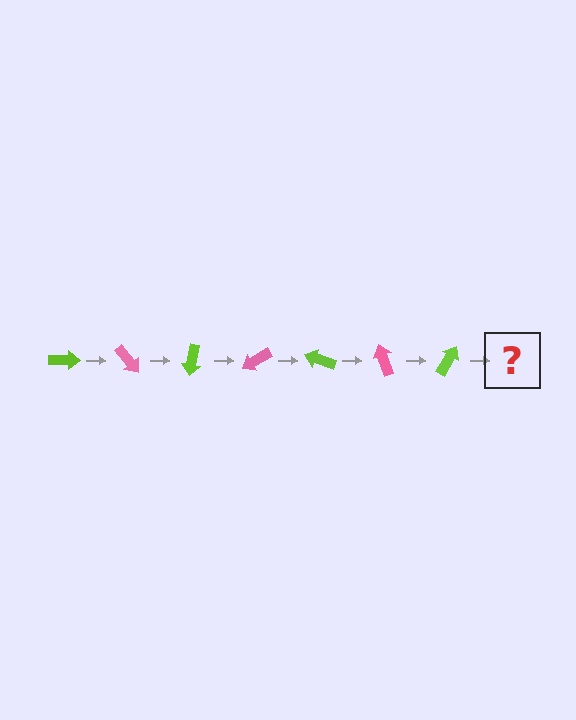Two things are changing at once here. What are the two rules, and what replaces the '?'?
The two rules are that it rotates 50 degrees each step and the color cycles through lime and pink. The '?' should be a pink arrow, rotated 350 degrees from the start.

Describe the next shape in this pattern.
It should be a pink arrow, rotated 350 degrees from the start.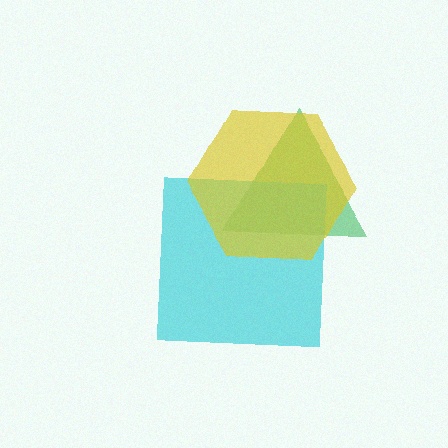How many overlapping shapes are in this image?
There are 3 overlapping shapes in the image.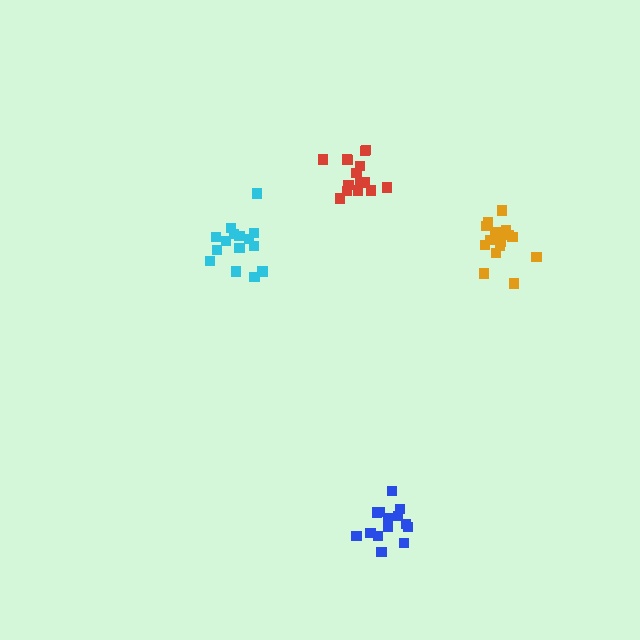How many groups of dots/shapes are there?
There are 4 groups.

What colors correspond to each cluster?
The clusters are colored: orange, cyan, red, blue.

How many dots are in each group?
Group 1: 16 dots, Group 2: 15 dots, Group 3: 15 dots, Group 4: 14 dots (60 total).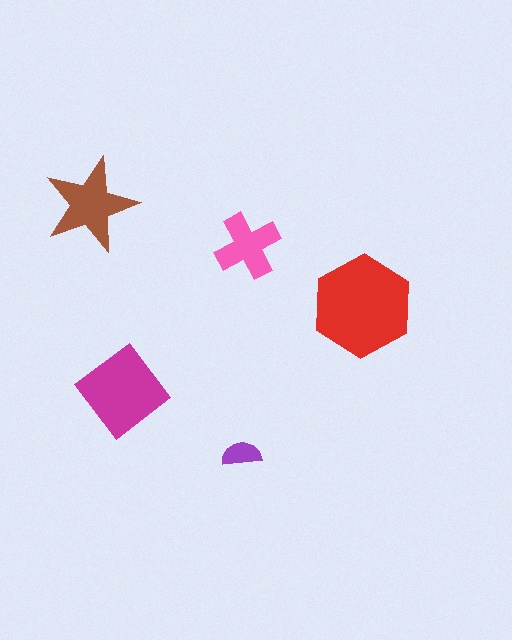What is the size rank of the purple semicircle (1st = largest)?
5th.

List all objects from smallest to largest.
The purple semicircle, the pink cross, the brown star, the magenta diamond, the red hexagon.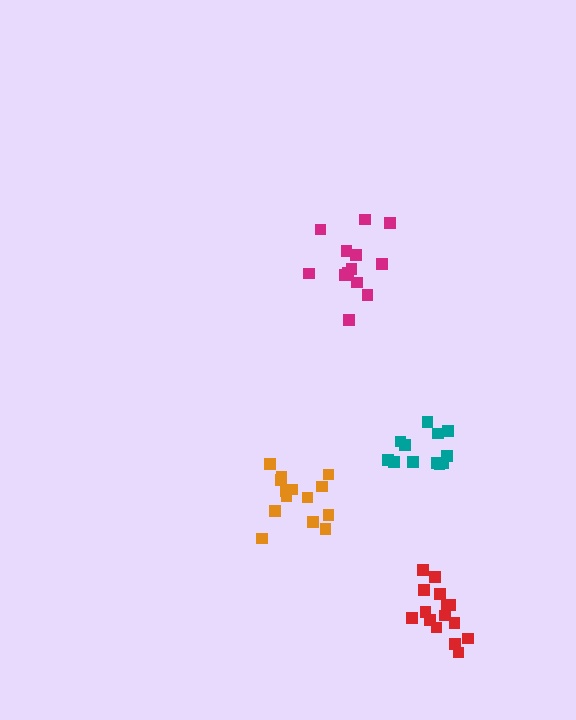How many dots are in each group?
Group 1: 15 dots, Group 2: 14 dots, Group 3: 13 dots, Group 4: 12 dots (54 total).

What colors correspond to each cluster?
The clusters are colored: red, orange, magenta, teal.